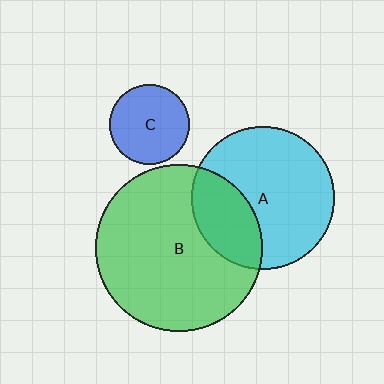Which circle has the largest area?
Circle B (green).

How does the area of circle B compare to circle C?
Approximately 4.4 times.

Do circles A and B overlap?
Yes.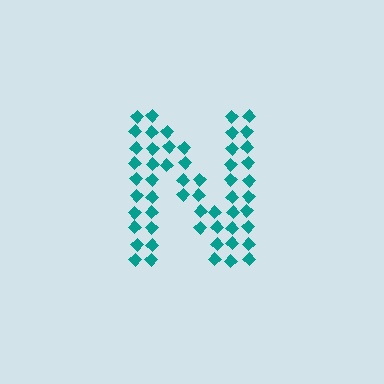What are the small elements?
The small elements are diamonds.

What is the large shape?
The large shape is the letter N.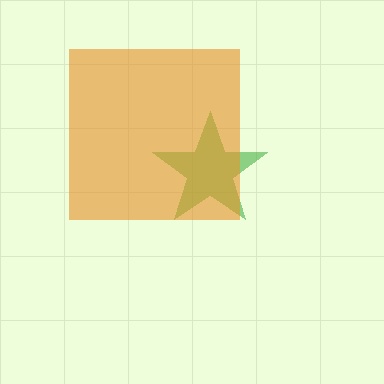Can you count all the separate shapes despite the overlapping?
Yes, there are 2 separate shapes.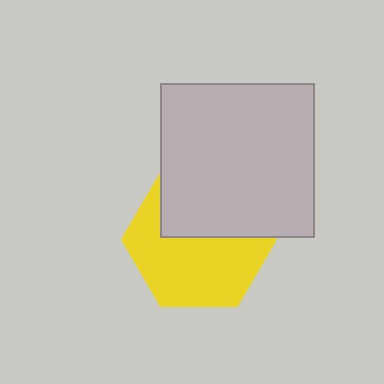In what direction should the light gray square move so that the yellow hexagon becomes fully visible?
The light gray square should move up. That is the shortest direction to clear the overlap and leave the yellow hexagon fully visible.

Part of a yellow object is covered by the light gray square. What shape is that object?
It is a hexagon.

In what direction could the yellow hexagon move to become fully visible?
The yellow hexagon could move down. That would shift it out from behind the light gray square entirely.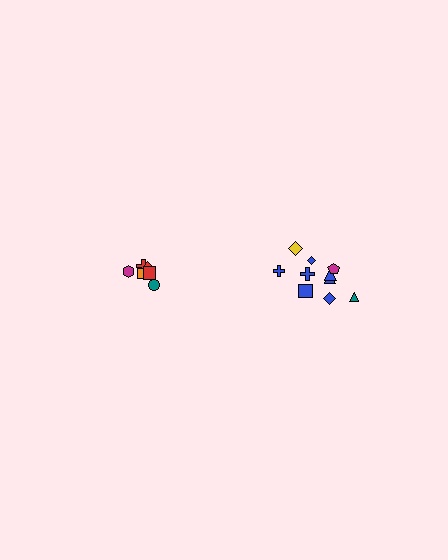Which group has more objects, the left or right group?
The right group.